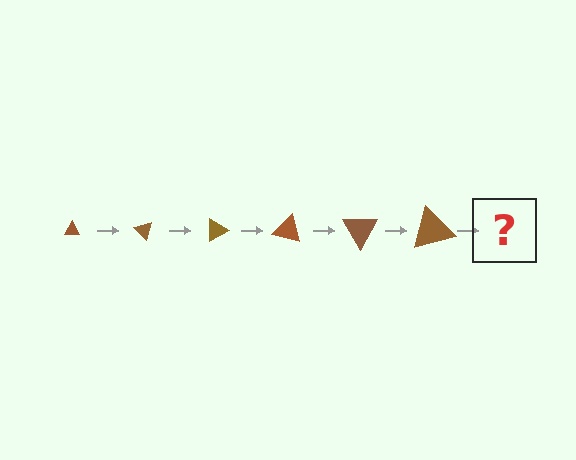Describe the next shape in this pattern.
It should be a triangle, larger than the previous one and rotated 270 degrees from the start.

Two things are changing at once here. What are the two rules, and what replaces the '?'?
The two rules are that the triangle grows larger each step and it rotates 45 degrees each step. The '?' should be a triangle, larger than the previous one and rotated 270 degrees from the start.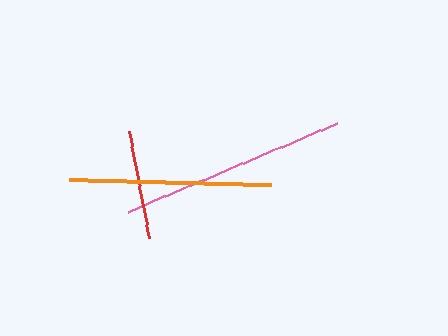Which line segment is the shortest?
The red line is the shortest at approximately 109 pixels.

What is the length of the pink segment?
The pink segment is approximately 228 pixels long.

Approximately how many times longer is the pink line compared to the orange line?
The pink line is approximately 1.1 times the length of the orange line.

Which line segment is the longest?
The pink line is the longest at approximately 228 pixels.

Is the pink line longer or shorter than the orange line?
The pink line is longer than the orange line.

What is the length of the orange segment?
The orange segment is approximately 202 pixels long.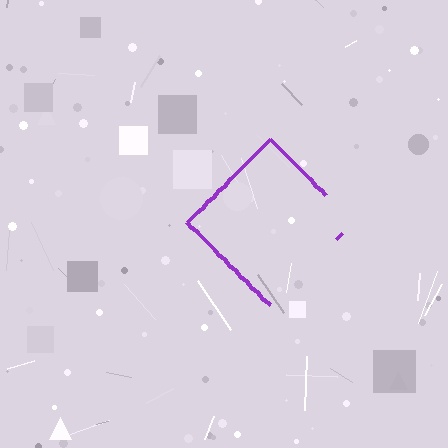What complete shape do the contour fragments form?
The contour fragments form a diamond.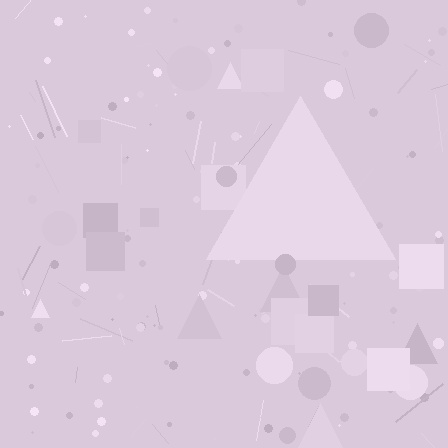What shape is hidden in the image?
A triangle is hidden in the image.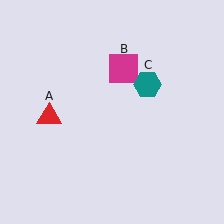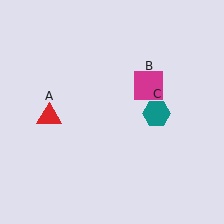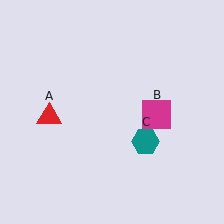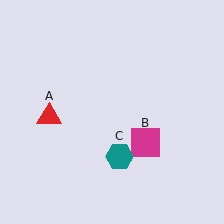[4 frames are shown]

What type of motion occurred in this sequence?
The magenta square (object B), teal hexagon (object C) rotated clockwise around the center of the scene.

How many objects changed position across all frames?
2 objects changed position: magenta square (object B), teal hexagon (object C).